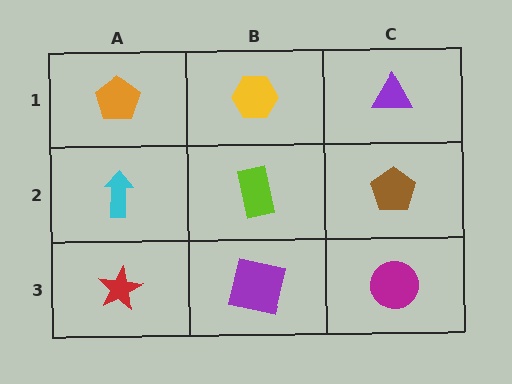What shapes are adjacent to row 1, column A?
A cyan arrow (row 2, column A), a yellow hexagon (row 1, column B).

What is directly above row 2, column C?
A purple triangle.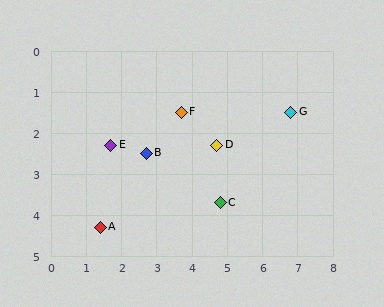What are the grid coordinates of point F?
Point F is at approximately (3.7, 1.5).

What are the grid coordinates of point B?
Point B is at approximately (2.7, 2.5).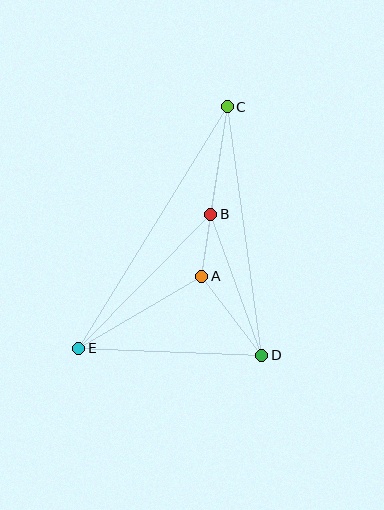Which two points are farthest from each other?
Points C and E are farthest from each other.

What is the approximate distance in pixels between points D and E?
The distance between D and E is approximately 183 pixels.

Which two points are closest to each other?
Points A and B are closest to each other.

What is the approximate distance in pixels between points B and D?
The distance between B and D is approximately 150 pixels.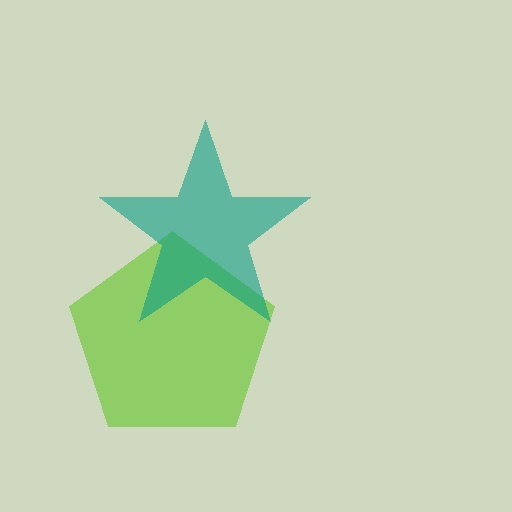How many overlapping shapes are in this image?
There are 2 overlapping shapes in the image.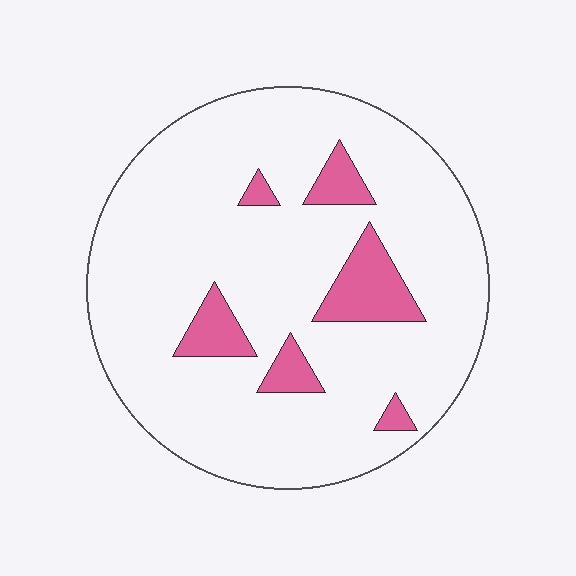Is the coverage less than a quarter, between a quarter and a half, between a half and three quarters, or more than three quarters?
Less than a quarter.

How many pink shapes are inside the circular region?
6.